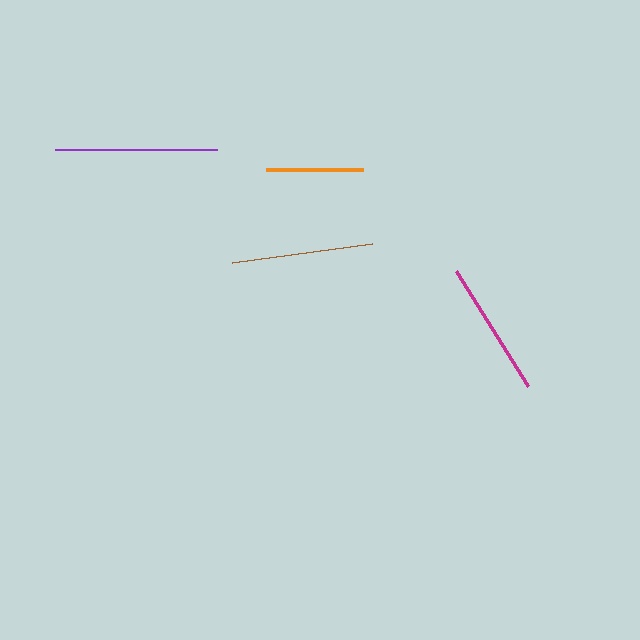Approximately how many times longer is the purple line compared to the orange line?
The purple line is approximately 1.7 times the length of the orange line.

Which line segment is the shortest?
The orange line is the shortest at approximately 97 pixels.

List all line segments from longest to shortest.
From longest to shortest: purple, brown, magenta, orange.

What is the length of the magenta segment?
The magenta segment is approximately 136 pixels long.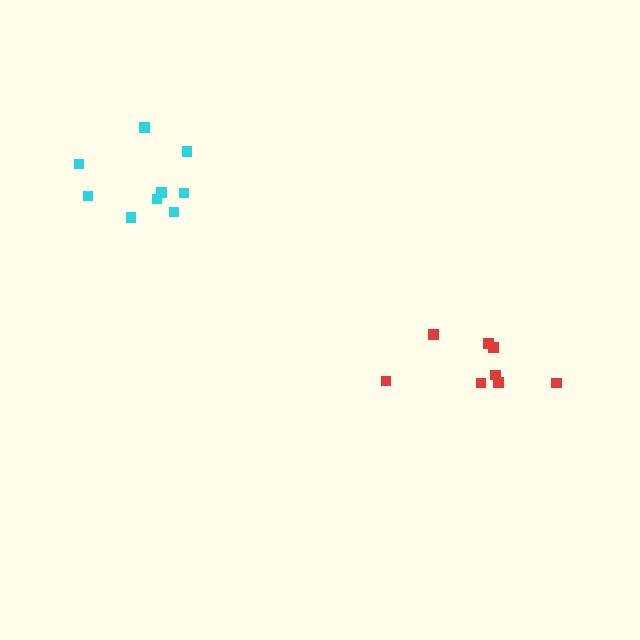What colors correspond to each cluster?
The clusters are colored: red, cyan.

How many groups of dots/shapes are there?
There are 2 groups.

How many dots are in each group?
Group 1: 8 dots, Group 2: 9 dots (17 total).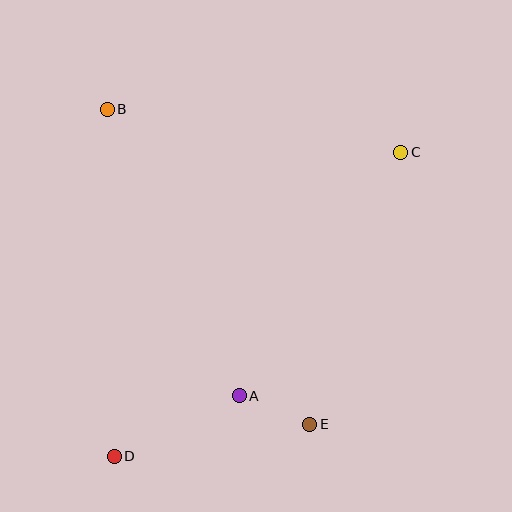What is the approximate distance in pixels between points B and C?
The distance between B and C is approximately 297 pixels.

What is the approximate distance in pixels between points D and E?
The distance between D and E is approximately 198 pixels.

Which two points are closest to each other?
Points A and E are closest to each other.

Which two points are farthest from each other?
Points C and D are farthest from each other.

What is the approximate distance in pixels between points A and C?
The distance between A and C is approximately 292 pixels.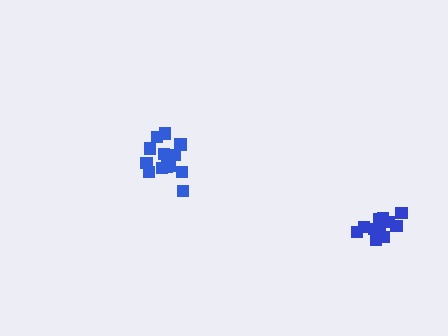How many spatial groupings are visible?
There are 2 spatial groupings.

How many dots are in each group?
Group 1: 13 dots, Group 2: 13 dots (26 total).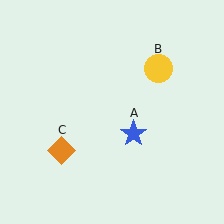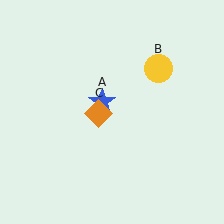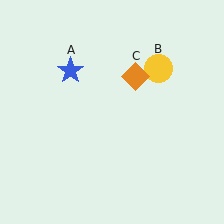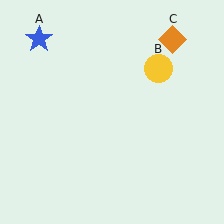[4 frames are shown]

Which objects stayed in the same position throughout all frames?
Yellow circle (object B) remained stationary.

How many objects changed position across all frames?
2 objects changed position: blue star (object A), orange diamond (object C).